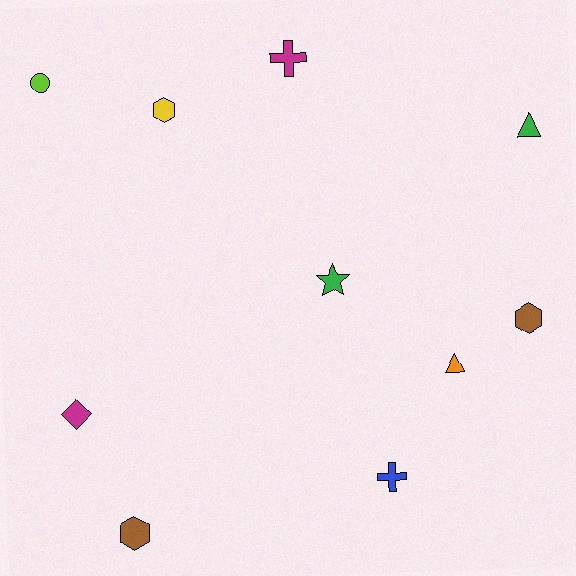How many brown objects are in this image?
There are 2 brown objects.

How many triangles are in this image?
There are 2 triangles.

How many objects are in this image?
There are 10 objects.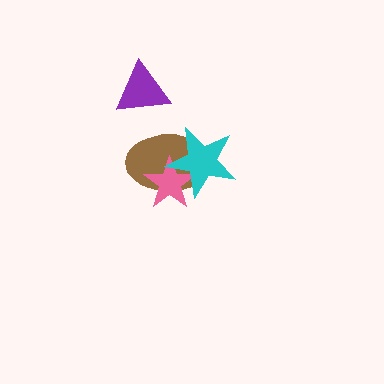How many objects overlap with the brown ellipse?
2 objects overlap with the brown ellipse.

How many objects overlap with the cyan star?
2 objects overlap with the cyan star.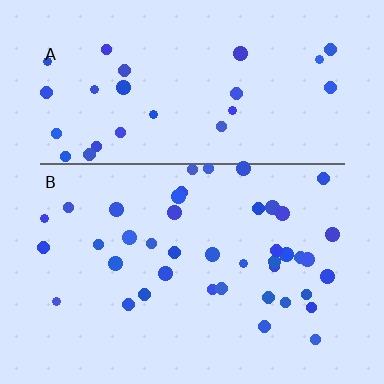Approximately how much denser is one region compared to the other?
Approximately 1.4× — region B over region A.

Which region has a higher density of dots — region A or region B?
B (the bottom).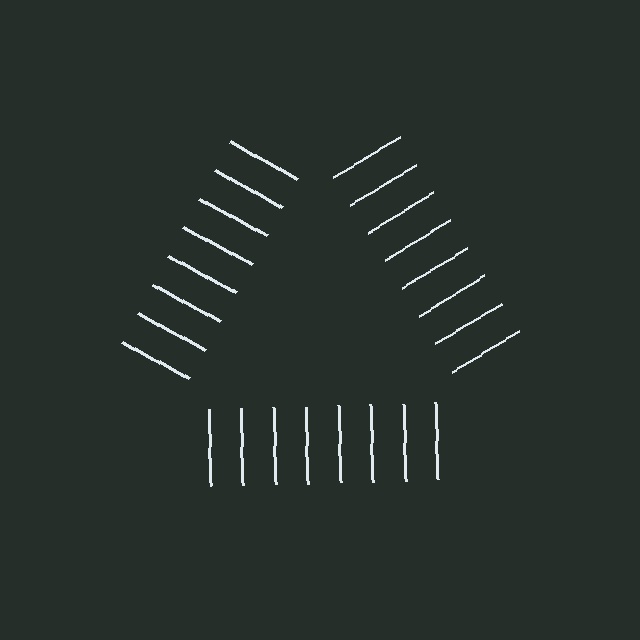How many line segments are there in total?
24 — 8 along each of the 3 edges.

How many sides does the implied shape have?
3 sides — the line-ends trace a triangle.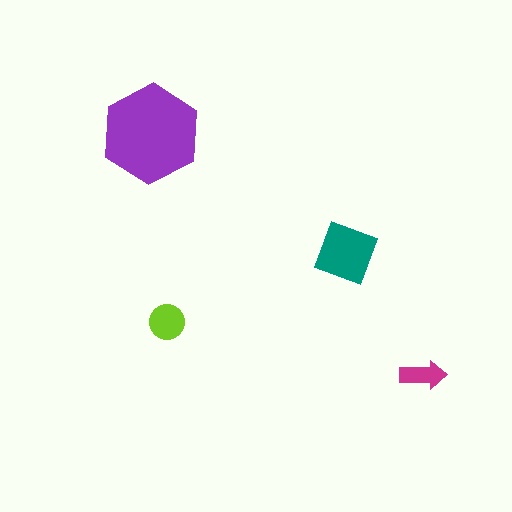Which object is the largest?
The purple hexagon.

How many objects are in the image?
There are 4 objects in the image.